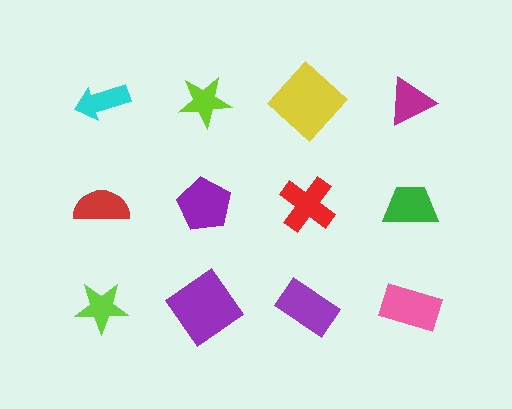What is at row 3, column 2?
A purple diamond.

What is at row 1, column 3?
A yellow diamond.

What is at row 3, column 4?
A pink rectangle.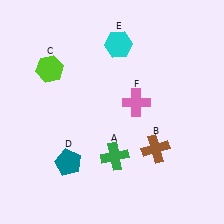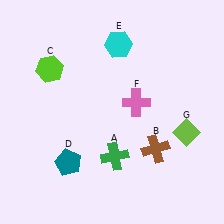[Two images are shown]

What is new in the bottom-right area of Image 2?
A lime diamond (G) was added in the bottom-right area of Image 2.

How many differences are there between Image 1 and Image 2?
There is 1 difference between the two images.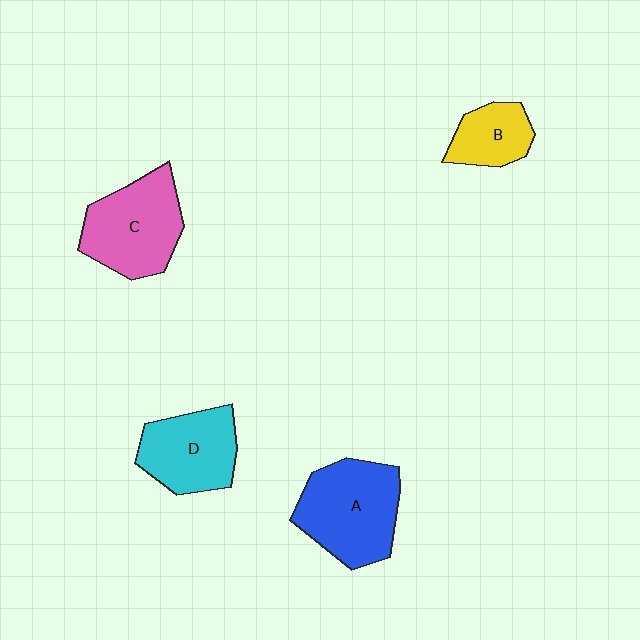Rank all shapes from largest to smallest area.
From largest to smallest: A (blue), C (pink), D (cyan), B (yellow).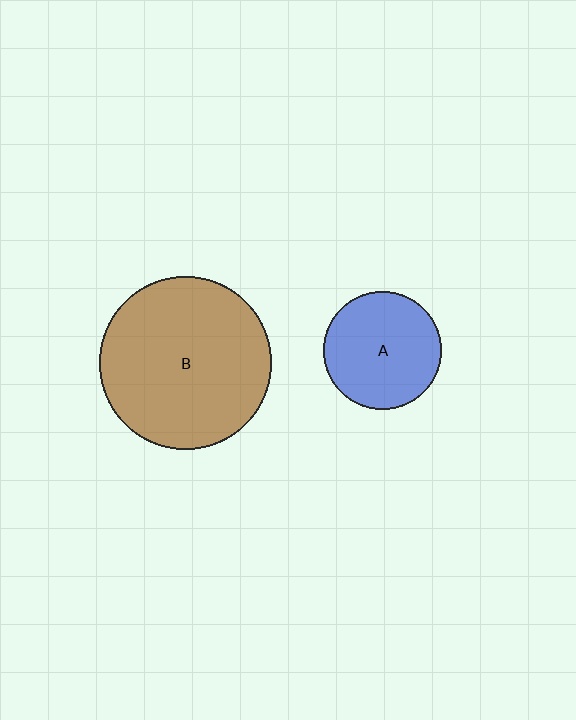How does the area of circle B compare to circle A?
Approximately 2.1 times.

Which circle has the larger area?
Circle B (brown).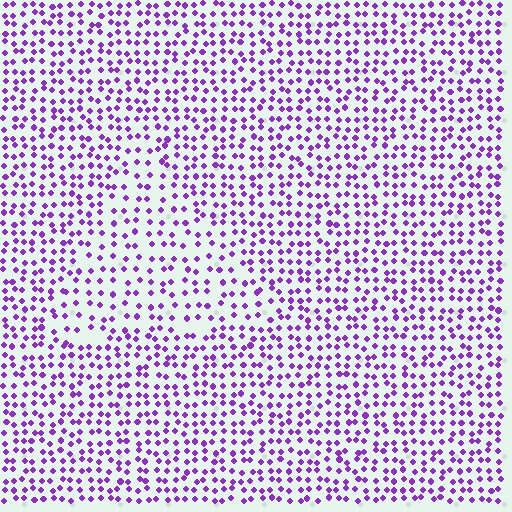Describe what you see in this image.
The image contains small purple elements arranged at two different densities. A triangle-shaped region is visible where the elements are less densely packed than the surrounding area.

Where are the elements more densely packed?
The elements are more densely packed outside the triangle boundary.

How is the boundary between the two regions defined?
The boundary is defined by a change in element density (approximately 1.6x ratio). All elements are the same color, size, and shape.